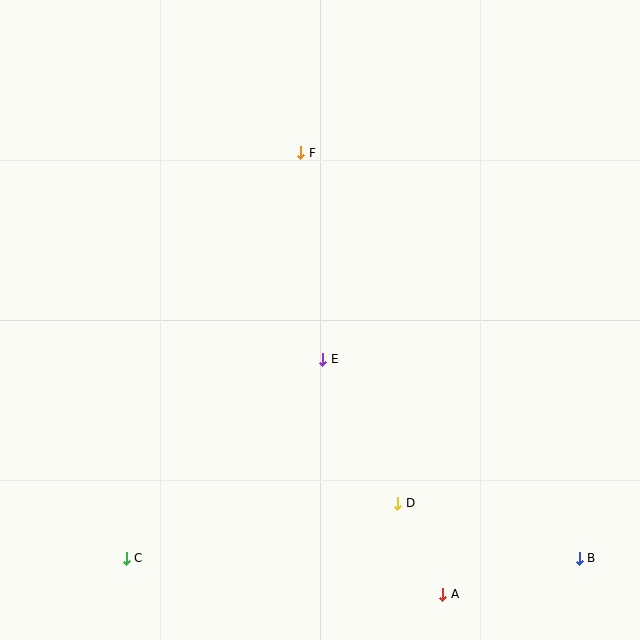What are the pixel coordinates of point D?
Point D is at (398, 503).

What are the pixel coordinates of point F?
Point F is at (301, 153).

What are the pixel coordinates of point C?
Point C is at (126, 558).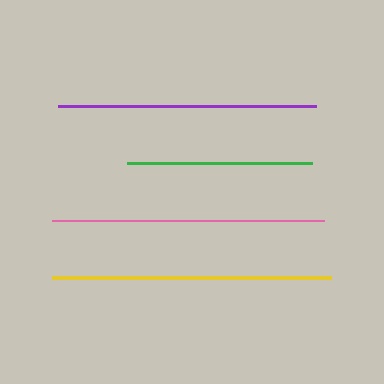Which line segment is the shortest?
The green line is the shortest at approximately 185 pixels.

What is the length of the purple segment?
The purple segment is approximately 258 pixels long.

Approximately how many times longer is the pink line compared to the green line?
The pink line is approximately 1.5 times the length of the green line.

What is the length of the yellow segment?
The yellow segment is approximately 279 pixels long.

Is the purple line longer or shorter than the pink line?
The pink line is longer than the purple line.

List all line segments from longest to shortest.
From longest to shortest: yellow, pink, purple, green.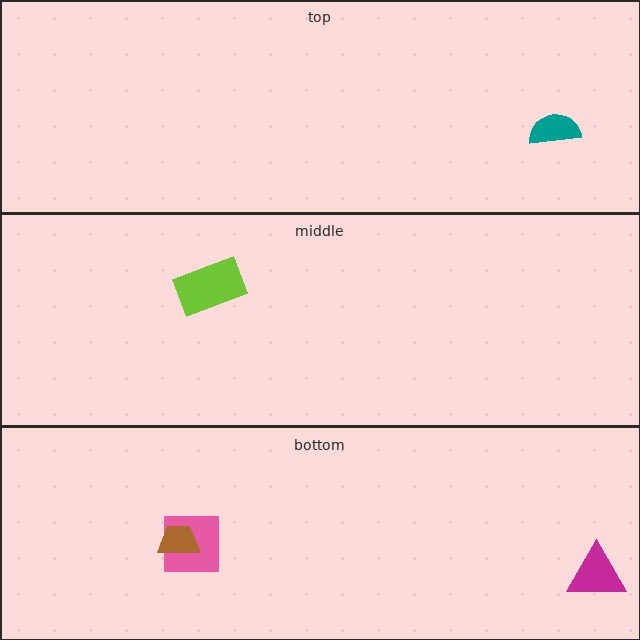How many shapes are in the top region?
1.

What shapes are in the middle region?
The lime rectangle.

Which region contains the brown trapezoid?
The bottom region.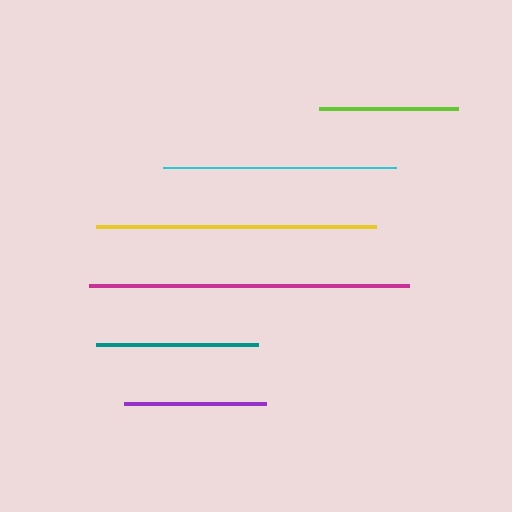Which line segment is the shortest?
The lime line is the shortest at approximately 139 pixels.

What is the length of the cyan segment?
The cyan segment is approximately 233 pixels long.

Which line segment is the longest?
The magenta line is the longest at approximately 319 pixels.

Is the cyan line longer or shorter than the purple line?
The cyan line is longer than the purple line.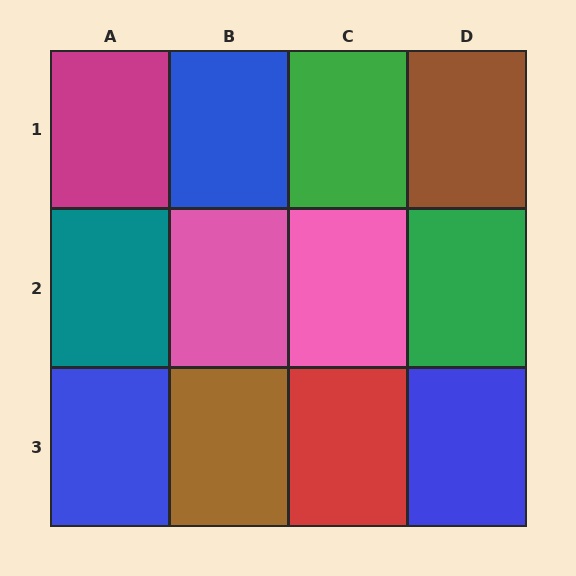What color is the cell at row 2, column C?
Pink.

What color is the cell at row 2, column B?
Pink.